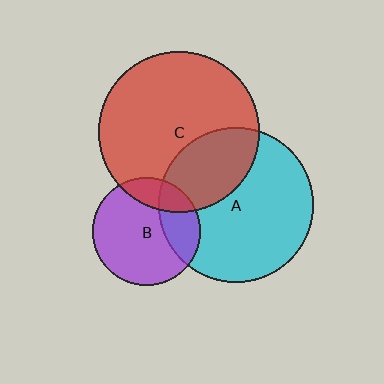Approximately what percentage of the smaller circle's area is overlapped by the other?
Approximately 20%.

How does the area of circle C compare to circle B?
Approximately 2.2 times.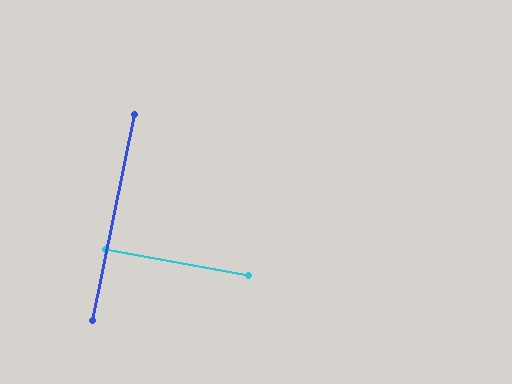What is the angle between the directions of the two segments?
Approximately 89 degrees.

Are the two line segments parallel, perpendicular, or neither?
Perpendicular — they meet at approximately 89°.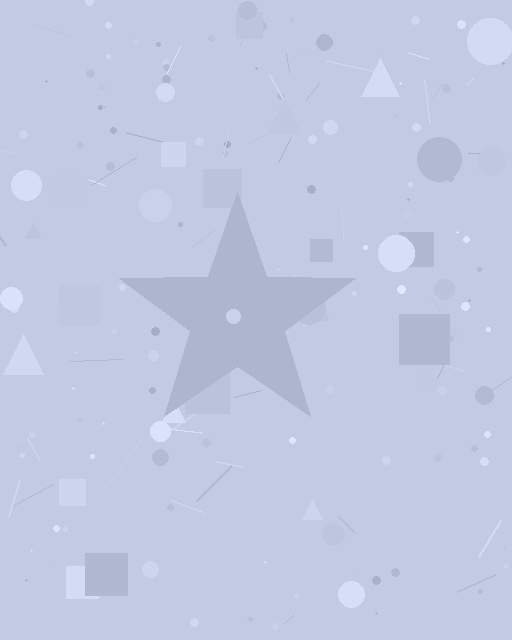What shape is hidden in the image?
A star is hidden in the image.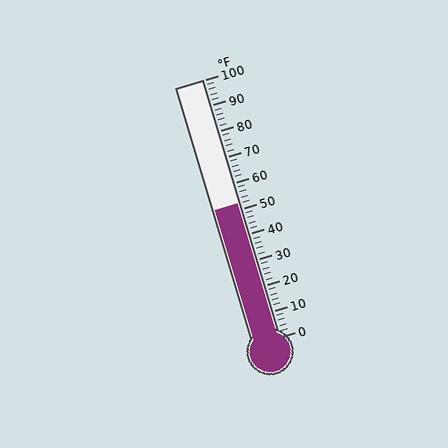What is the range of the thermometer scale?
The thermometer scale ranges from 0°F to 100°F.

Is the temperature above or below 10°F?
The temperature is above 10°F.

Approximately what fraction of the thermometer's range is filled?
The thermometer is filled to approximately 50% of its range.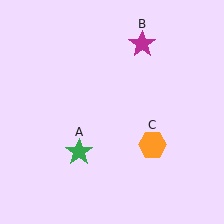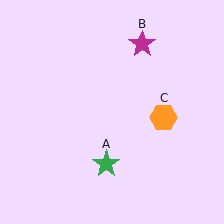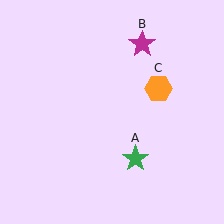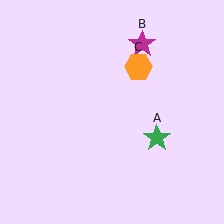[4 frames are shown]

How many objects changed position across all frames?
2 objects changed position: green star (object A), orange hexagon (object C).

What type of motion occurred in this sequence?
The green star (object A), orange hexagon (object C) rotated counterclockwise around the center of the scene.